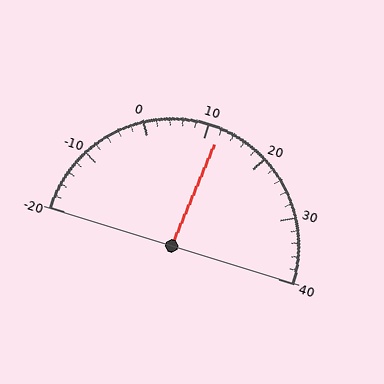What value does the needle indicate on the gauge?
The needle indicates approximately 12.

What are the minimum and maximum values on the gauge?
The gauge ranges from -20 to 40.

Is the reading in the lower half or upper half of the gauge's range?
The reading is in the upper half of the range (-20 to 40).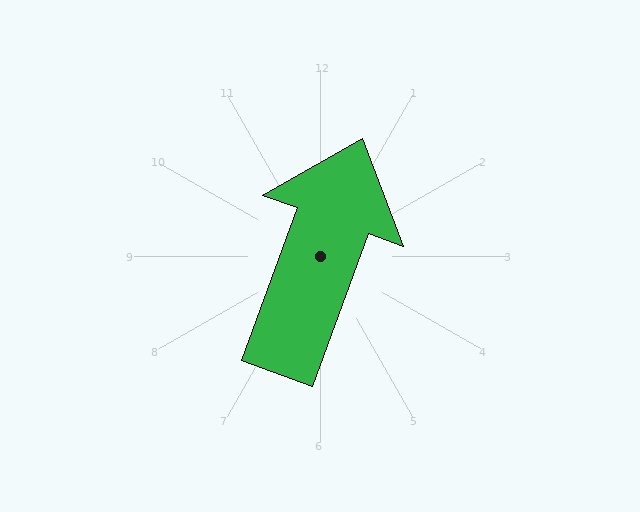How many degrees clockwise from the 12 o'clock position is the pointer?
Approximately 20 degrees.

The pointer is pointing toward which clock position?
Roughly 1 o'clock.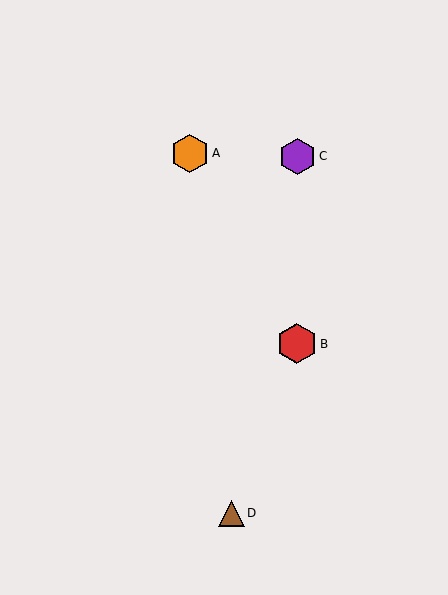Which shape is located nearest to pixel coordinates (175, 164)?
The orange hexagon (labeled A) at (190, 153) is nearest to that location.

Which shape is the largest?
The red hexagon (labeled B) is the largest.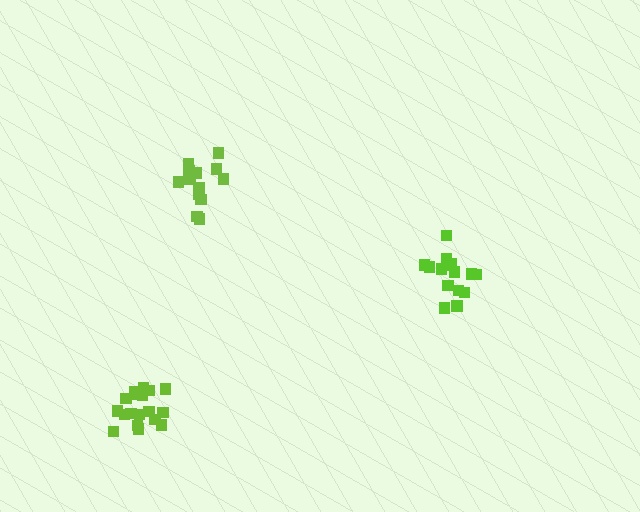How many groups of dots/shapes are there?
There are 3 groups.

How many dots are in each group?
Group 1: 13 dots, Group 2: 15 dots, Group 3: 18 dots (46 total).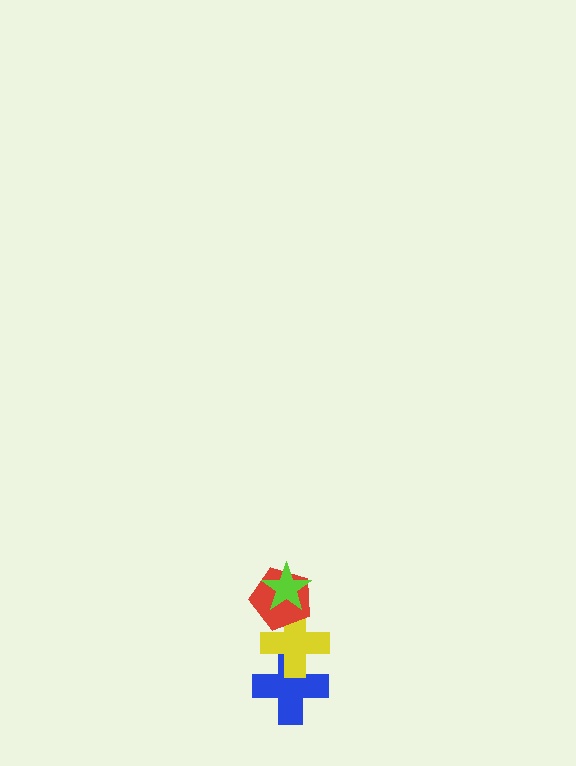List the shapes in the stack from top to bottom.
From top to bottom: the lime star, the red pentagon, the yellow cross, the blue cross.